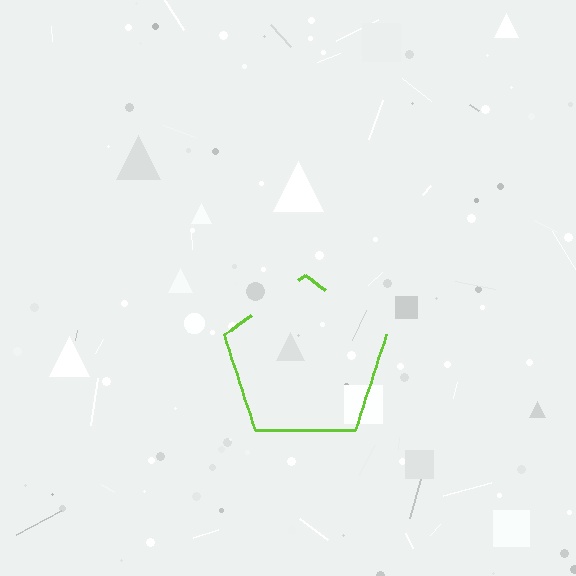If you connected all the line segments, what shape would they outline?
They would outline a pentagon.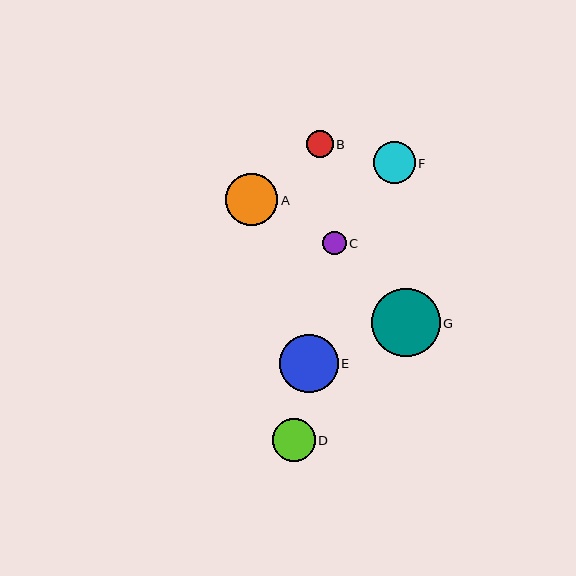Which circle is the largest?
Circle G is the largest with a size of approximately 68 pixels.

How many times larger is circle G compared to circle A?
Circle G is approximately 1.3 times the size of circle A.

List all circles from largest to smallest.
From largest to smallest: G, E, A, D, F, B, C.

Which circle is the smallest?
Circle C is the smallest with a size of approximately 23 pixels.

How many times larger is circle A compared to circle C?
Circle A is approximately 2.2 times the size of circle C.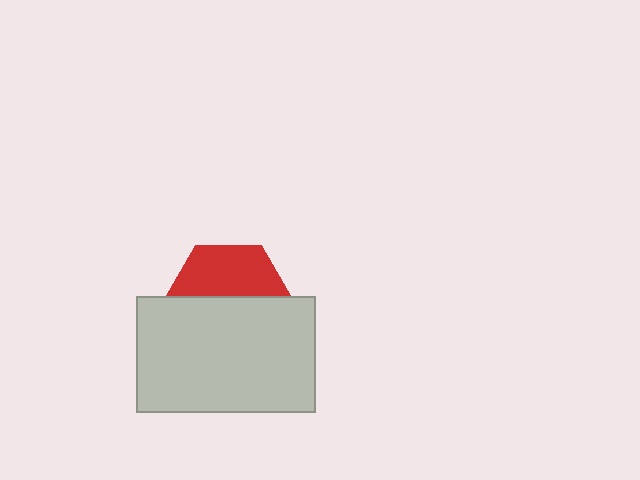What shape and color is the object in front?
The object in front is a light gray rectangle.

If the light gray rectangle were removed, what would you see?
You would see the complete red hexagon.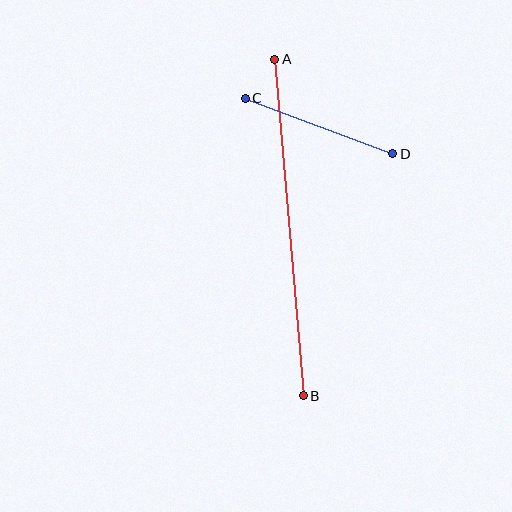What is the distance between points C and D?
The distance is approximately 158 pixels.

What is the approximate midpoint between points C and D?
The midpoint is at approximately (319, 126) pixels.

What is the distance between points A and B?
The distance is approximately 338 pixels.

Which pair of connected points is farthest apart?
Points A and B are farthest apart.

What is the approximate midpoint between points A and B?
The midpoint is at approximately (289, 228) pixels.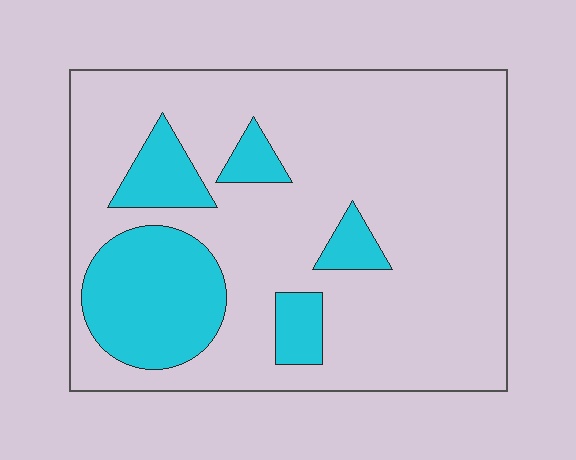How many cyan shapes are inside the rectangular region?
5.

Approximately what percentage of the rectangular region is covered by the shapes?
Approximately 20%.